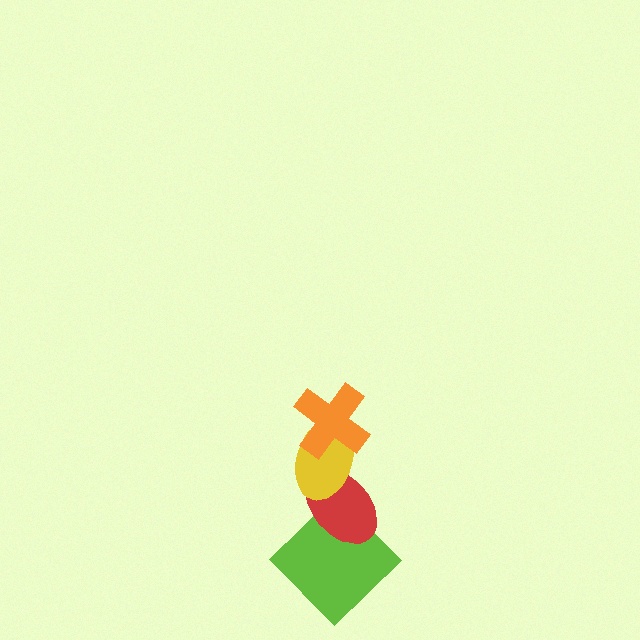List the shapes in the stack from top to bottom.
From top to bottom: the orange cross, the yellow ellipse, the red ellipse, the lime diamond.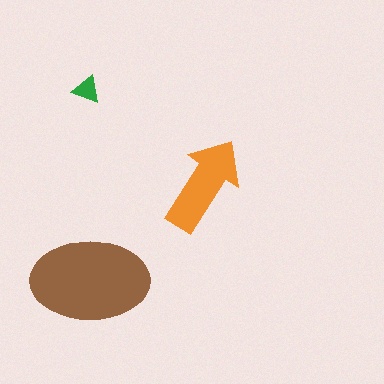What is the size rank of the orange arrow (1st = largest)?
2nd.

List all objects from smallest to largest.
The green triangle, the orange arrow, the brown ellipse.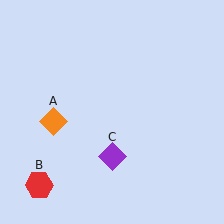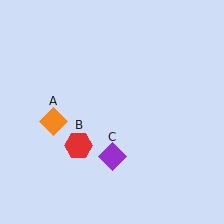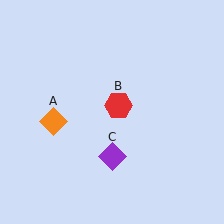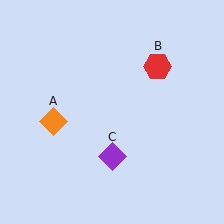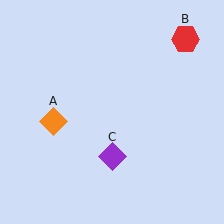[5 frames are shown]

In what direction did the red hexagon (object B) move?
The red hexagon (object B) moved up and to the right.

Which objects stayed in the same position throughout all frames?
Orange diamond (object A) and purple diamond (object C) remained stationary.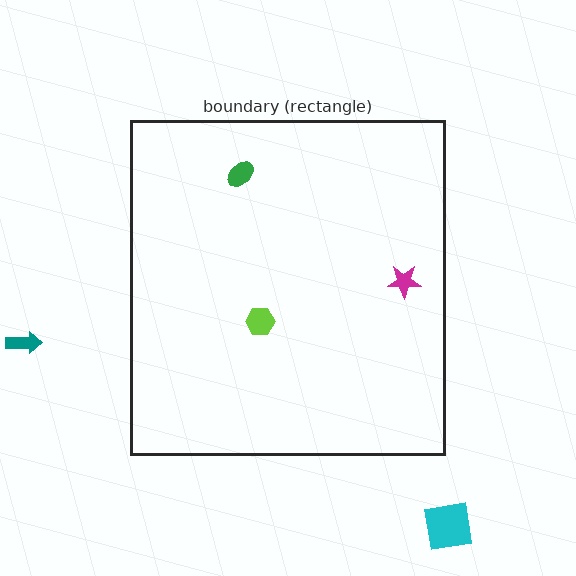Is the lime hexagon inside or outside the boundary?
Inside.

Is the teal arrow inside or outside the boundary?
Outside.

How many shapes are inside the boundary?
3 inside, 2 outside.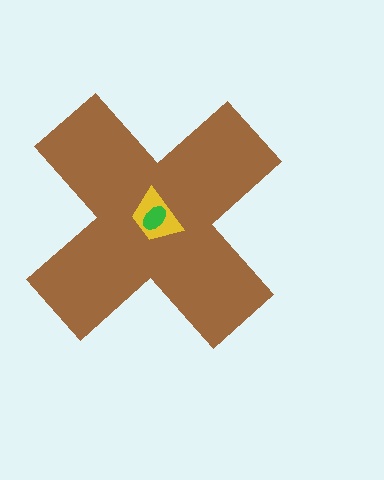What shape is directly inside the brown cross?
The yellow trapezoid.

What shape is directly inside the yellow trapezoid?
The green ellipse.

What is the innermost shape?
The green ellipse.